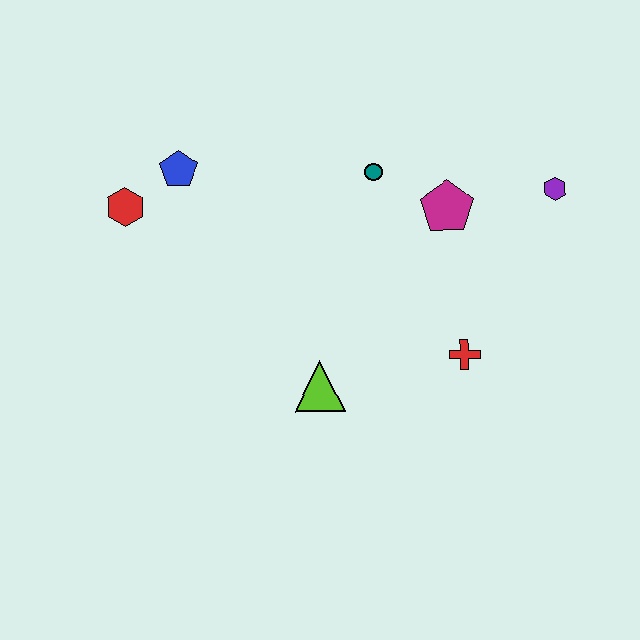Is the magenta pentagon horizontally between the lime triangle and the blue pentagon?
No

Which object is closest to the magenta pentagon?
The teal circle is closest to the magenta pentagon.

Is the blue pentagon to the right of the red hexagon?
Yes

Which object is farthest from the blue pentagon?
The purple hexagon is farthest from the blue pentagon.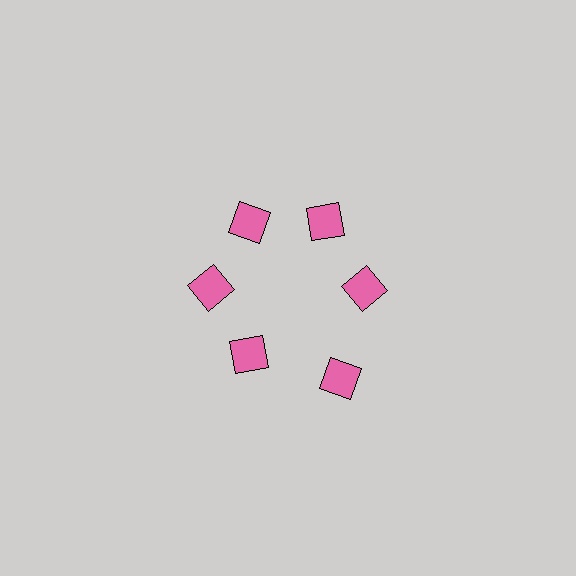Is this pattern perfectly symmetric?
No. The 6 pink diamonds are arranged in a ring, but one element near the 5 o'clock position is pushed outward from the center, breaking the 6-fold rotational symmetry.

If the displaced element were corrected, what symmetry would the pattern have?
It would have 6-fold rotational symmetry — the pattern would map onto itself every 60 degrees.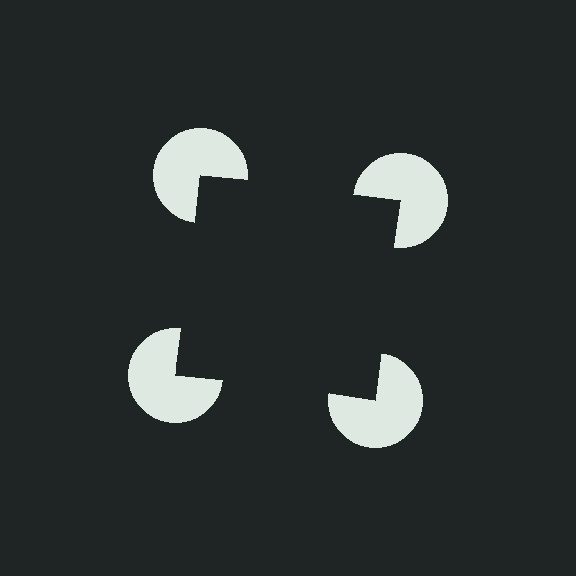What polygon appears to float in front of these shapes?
An illusory square — its edges are inferred from the aligned wedge cuts in the pac-man discs, not physically drawn.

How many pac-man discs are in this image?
There are 4 — one at each vertex of the illusory square.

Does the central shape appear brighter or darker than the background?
It typically appears slightly darker than the background, even though no actual brightness change is drawn.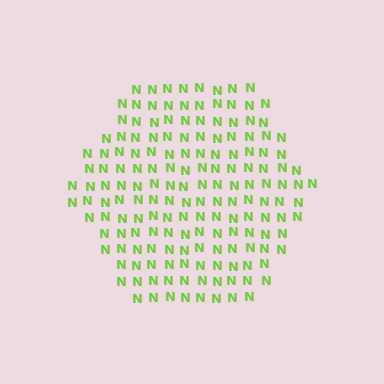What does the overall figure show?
The overall figure shows a hexagon.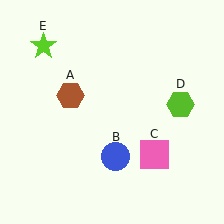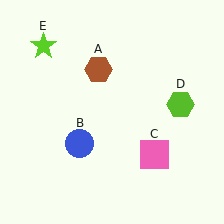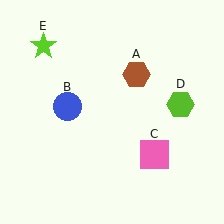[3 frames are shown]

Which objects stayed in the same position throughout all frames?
Pink square (object C) and lime hexagon (object D) and lime star (object E) remained stationary.